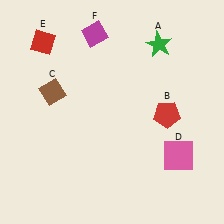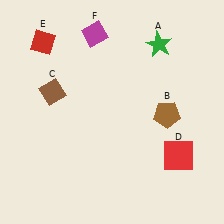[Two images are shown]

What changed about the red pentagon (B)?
In Image 1, B is red. In Image 2, it changed to brown.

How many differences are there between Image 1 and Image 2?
There are 2 differences between the two images.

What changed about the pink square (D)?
In Image 1, D is pink. In Image 2, it changed to red.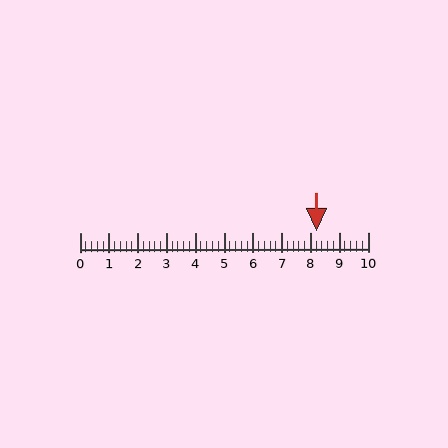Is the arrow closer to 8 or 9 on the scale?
The arrow is closer to 8.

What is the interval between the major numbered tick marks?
The major tick marks are spaced 1 units apart.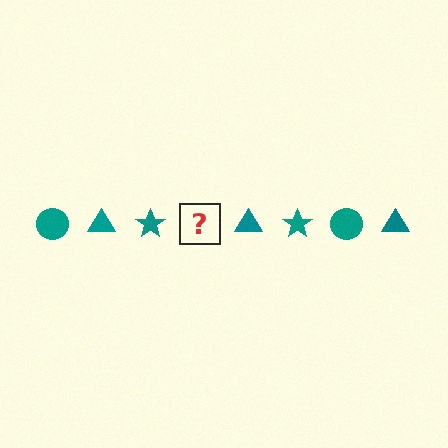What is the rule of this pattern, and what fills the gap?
The rule is that the pattern cycles through circle, triangle, star shapes in teal. The gap should be filled with a teal circle.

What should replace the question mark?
The question mark should be replaced with a teal circle.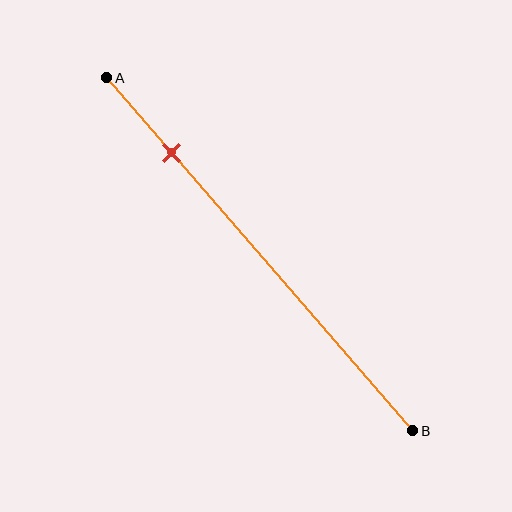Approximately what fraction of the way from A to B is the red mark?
The red mark is approximately 20% of the way from A to B.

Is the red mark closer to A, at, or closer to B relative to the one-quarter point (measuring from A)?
The red mark is closer to point A than the one-quarter point of segment AB.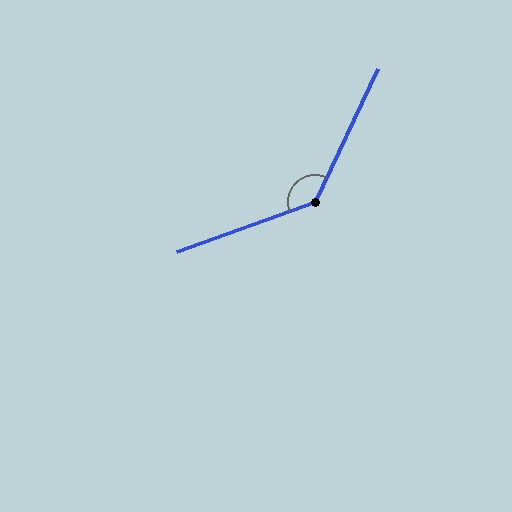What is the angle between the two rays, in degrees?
Approximately 135 degrees.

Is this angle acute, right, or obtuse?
It is obtuse.